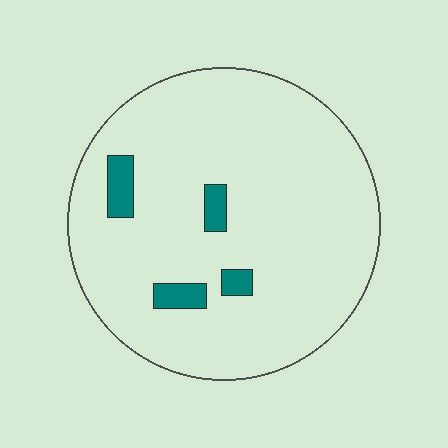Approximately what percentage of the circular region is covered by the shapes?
Approximately 5%.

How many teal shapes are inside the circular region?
4.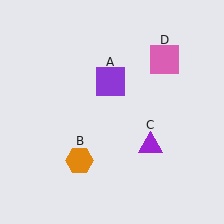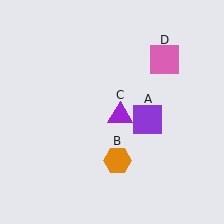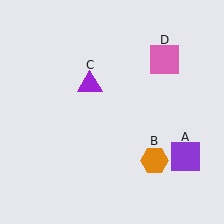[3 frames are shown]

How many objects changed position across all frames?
3 objects changed position: purple square (object A), orange hexagon (object B), purple triangle (object C).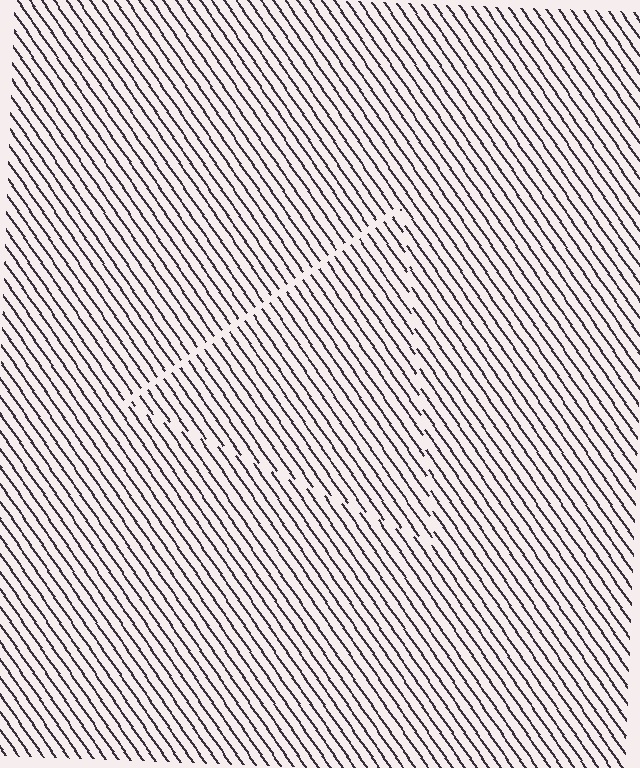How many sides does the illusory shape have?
3 sides — the line-ends trace a triangle.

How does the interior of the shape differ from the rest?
The interior of the shape contains the same grating, shifted by half a period — the contour is defined by the phase discontinuity where line-ends from the inner and outer gratings abut.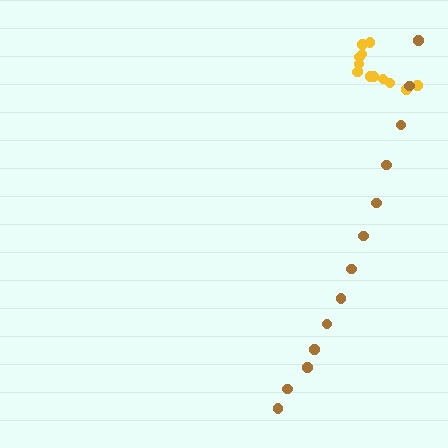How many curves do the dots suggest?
There are 2 distinct paths.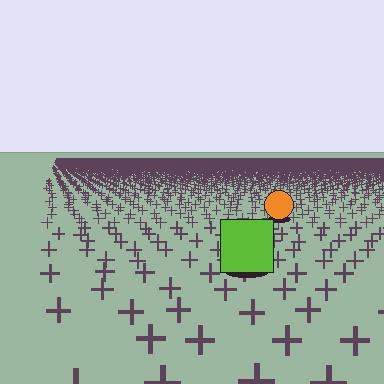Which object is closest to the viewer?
The lime square is closest. The texture marks near it are larger and more spread out.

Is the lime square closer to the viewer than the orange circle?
Yes. The lime square is closer — you can tell from the texture gradient: the ground texture is coarser near it.